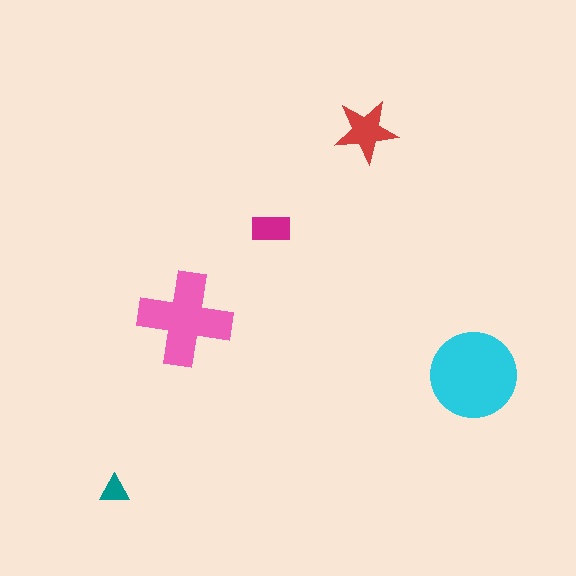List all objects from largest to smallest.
The cyan circle, the pink cross, the red star, the magenta rectangle, the teal triangle.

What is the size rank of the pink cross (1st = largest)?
2nd.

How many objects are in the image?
There are 5 objects in the image.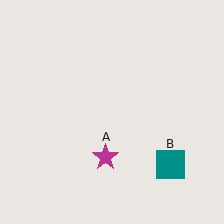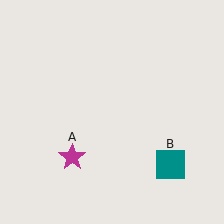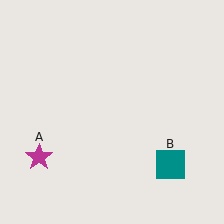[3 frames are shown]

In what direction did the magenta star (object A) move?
The magenta star (object A) moved left.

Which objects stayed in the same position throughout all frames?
Teal square (object B) remained stationary.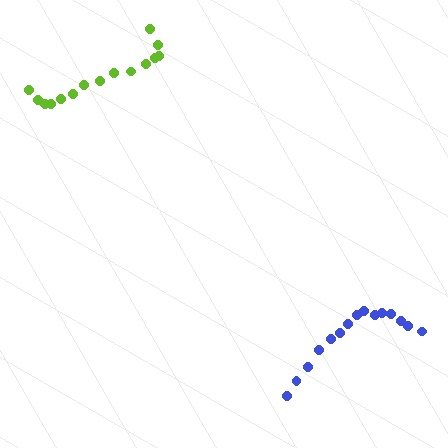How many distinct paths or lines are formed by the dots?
There are 2 distinct paths.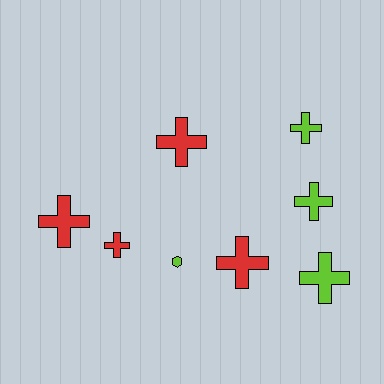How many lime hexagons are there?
There is 1 lime hexagon.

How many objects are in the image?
There are 8 objects.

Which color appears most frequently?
Red, with 4 objects.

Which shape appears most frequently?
Cross, with 7 objects.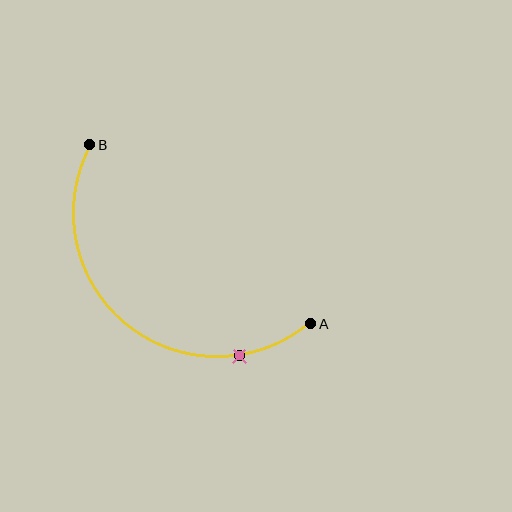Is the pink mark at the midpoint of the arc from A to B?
No. The pink mark lies on the arc but is closer to endpoint A. The arc midpoint would be at the point on the curve equidistant along the arc from both A and B.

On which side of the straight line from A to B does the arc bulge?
The arc bulges below and to the left of the straight line connecting A and B.